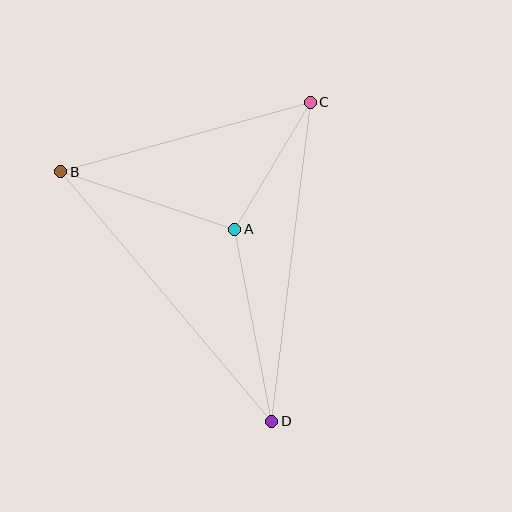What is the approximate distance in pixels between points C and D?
The distance between C and D is approximately 321 pixels.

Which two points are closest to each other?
Points A and C are closest to each other.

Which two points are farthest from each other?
Points B and D are farthest from each other.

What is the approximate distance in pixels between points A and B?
The distance between A and B is approximately 183 pixels.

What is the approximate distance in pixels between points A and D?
The distance between A and D is approximately 195 pixels.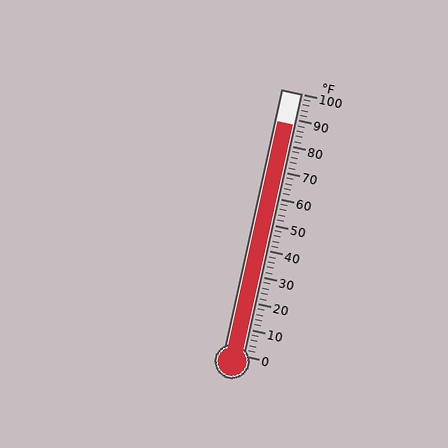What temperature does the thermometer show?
The thermometer shows approximately 88°F.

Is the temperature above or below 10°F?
The temperature is above 10°F.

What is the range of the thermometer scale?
The thermometer scale ranges from 0°F to 100°F.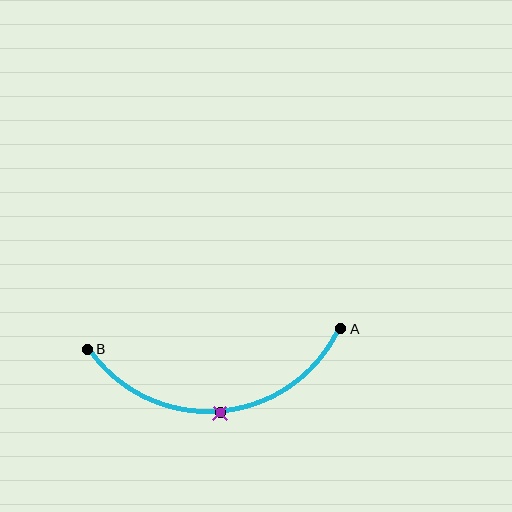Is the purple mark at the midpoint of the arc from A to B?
Yes. The purple mark lies on the arc at equal arc-length from both A and B — it is the arc midpoint.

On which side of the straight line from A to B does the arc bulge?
The arc bulges below the straight line connecting A and B.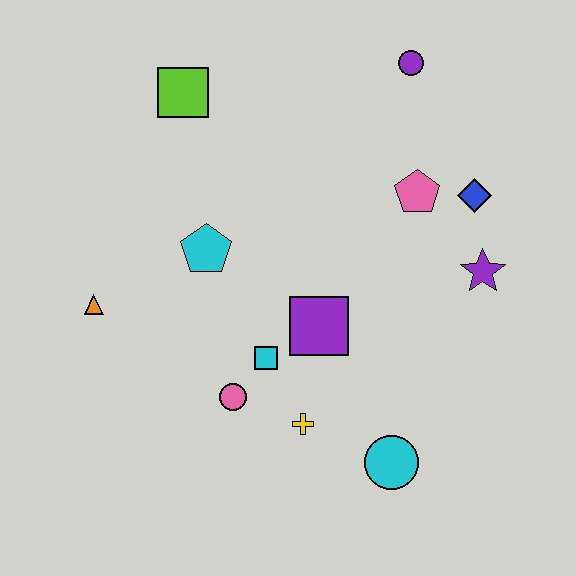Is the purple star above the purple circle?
No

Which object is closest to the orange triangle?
The cyan pentagon is closest to the orange triangle.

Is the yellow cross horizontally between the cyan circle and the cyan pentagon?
Yes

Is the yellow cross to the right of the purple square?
No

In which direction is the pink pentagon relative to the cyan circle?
The pink pentagon is above the cyan circle.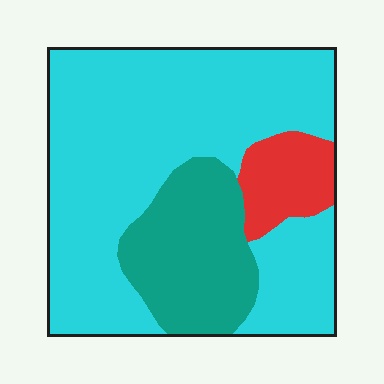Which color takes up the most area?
Cyan, at roughly 70%.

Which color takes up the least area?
Red, at roughly 10%.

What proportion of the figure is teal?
Teal covers about 20% of the figure.